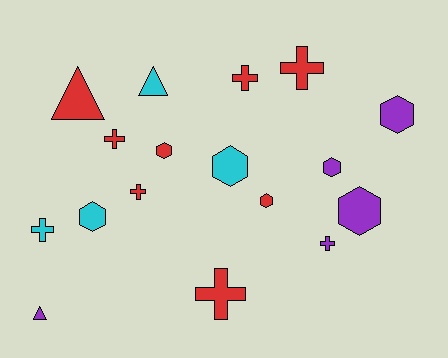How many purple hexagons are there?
There are 3 purple hexagons.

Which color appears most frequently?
Red, with 8 objects.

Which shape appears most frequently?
Cross, with 7 objects.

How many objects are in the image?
There are 17 objects.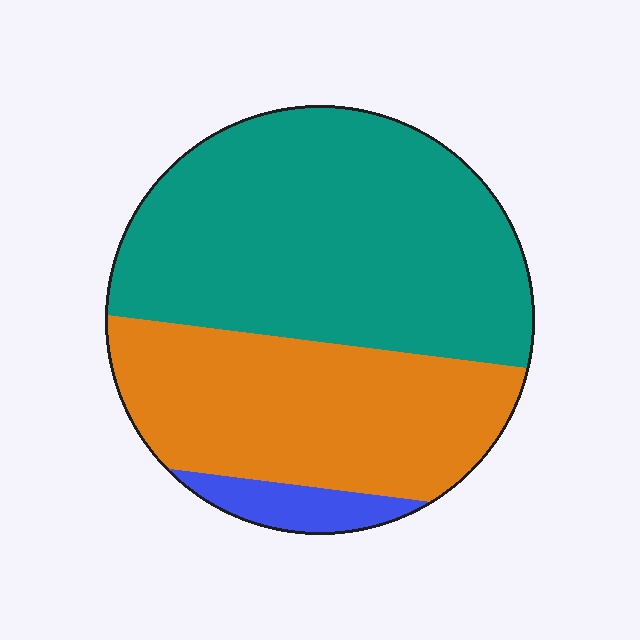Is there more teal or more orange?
Teal.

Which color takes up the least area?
Blue, at roughly 5%.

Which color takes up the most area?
Teal, at roughly 55%.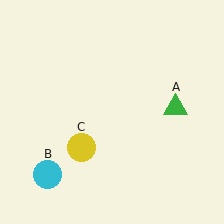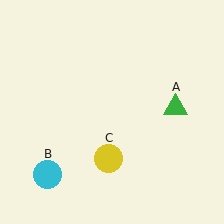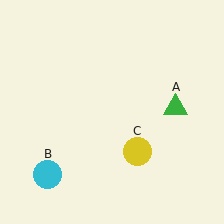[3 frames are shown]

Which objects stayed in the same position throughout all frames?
Green triangle (object A) and cyan circle (object B) remained stationary.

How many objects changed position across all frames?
1 object changed position: yellow circle (object C).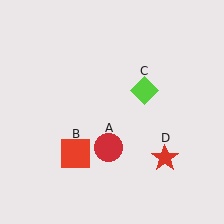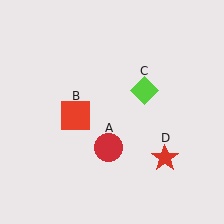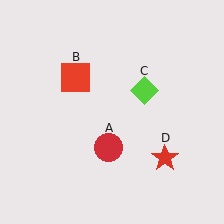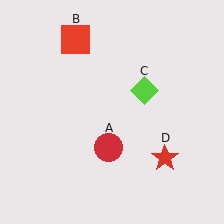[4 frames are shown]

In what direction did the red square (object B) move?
The red square (object B) moved up.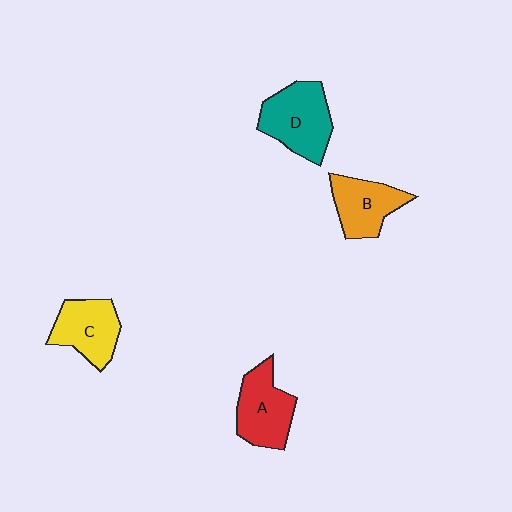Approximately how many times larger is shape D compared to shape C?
Approximately 1.2 times.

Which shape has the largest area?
Shape D (teal).